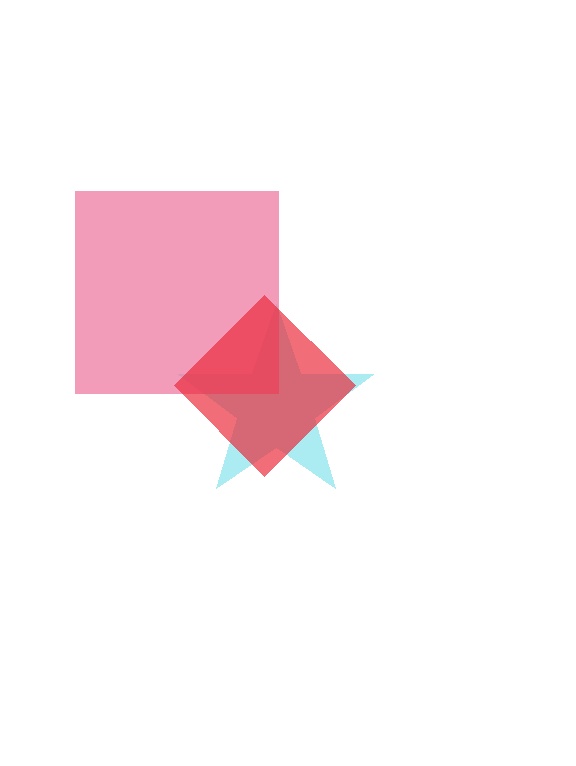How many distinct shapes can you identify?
There are 3 distinct shapes: a cyan star, a pink square, a red diamond.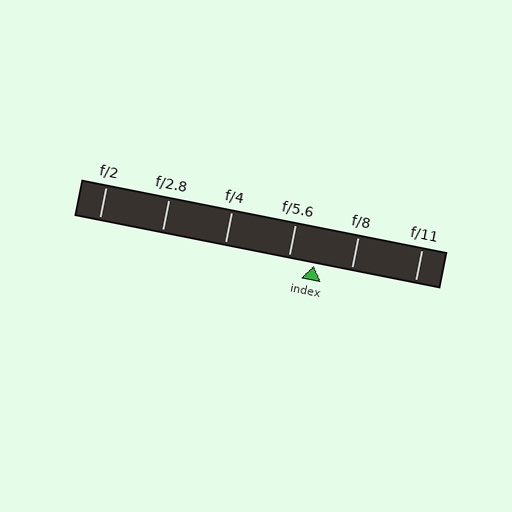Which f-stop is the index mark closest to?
The index mark is closest to f/5.6.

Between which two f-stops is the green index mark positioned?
The index mark is between f/5.6 and f/8.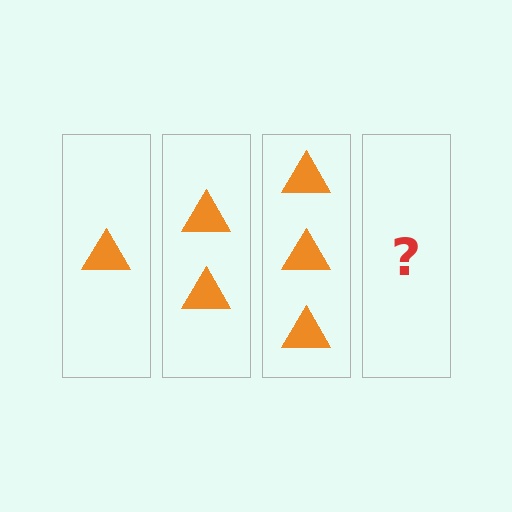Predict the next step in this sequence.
The next step is 4 triangles.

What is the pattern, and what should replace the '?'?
The pattern is that each step adds one more triangle. The '?' should be 4 triangles.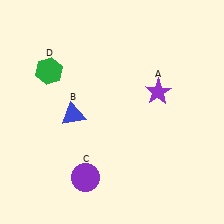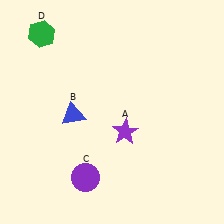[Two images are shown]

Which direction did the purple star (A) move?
The purple star (A) moved down.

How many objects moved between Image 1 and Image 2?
2 objects moved between the two images.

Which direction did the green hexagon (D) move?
The green hexagon (D) moved up.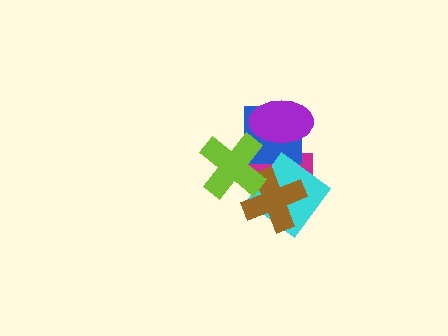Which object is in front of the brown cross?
The lime cross is in front of the brown cross.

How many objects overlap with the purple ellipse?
2 objects overlap with the purple ellipse.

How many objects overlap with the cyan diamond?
2 objects overlap with the cyan diamond.